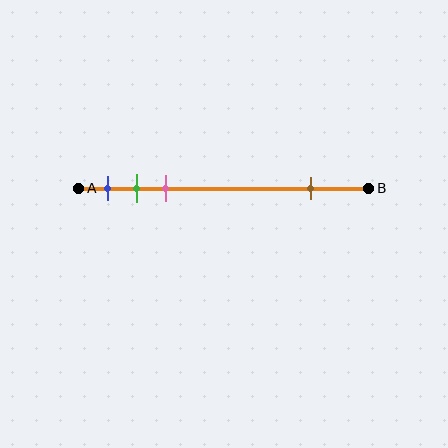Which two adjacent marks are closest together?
The green and pink marks are the closest adjacent pair.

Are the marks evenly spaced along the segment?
No, the marks are not evenly spaced.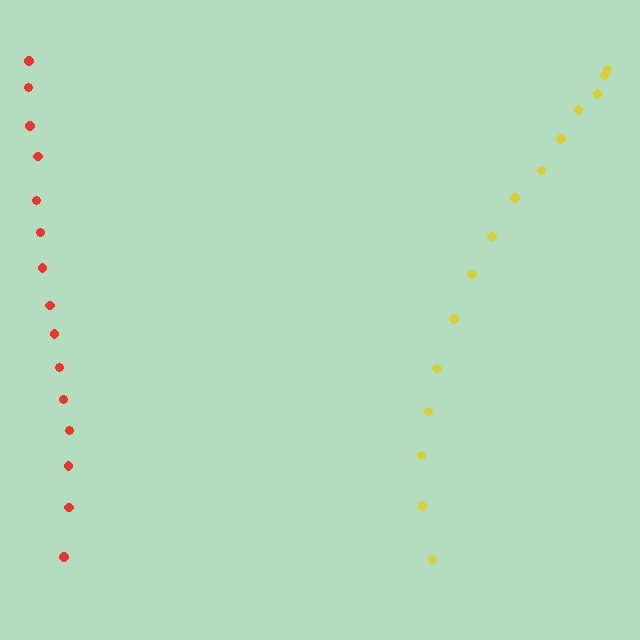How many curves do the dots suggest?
There are 2 distinct paths.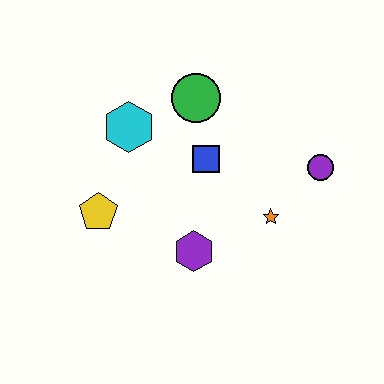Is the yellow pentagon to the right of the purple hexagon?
No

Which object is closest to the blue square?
The green circle is closest to the blue square.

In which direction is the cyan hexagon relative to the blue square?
The cyan hexagon is to the left of the blue square.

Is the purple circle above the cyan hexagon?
No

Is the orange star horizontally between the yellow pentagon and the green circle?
No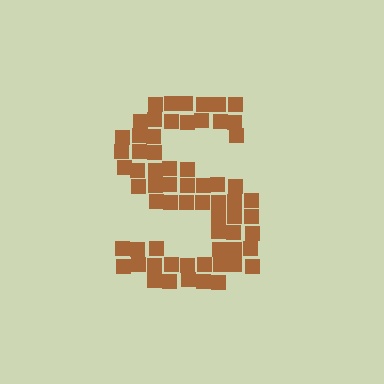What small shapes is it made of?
It is made of small squares.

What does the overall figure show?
The overall figure shows the letter S.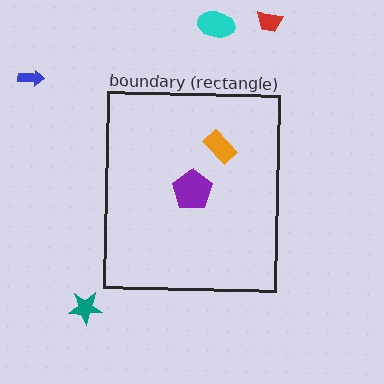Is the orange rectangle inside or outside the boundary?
Inside.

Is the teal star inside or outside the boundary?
Outside.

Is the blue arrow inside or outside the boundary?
Outside.